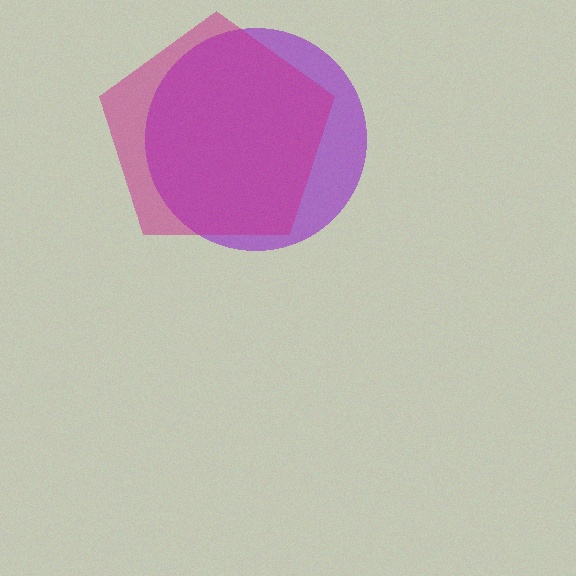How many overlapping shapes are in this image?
There are 2 overlapping shapes in the image.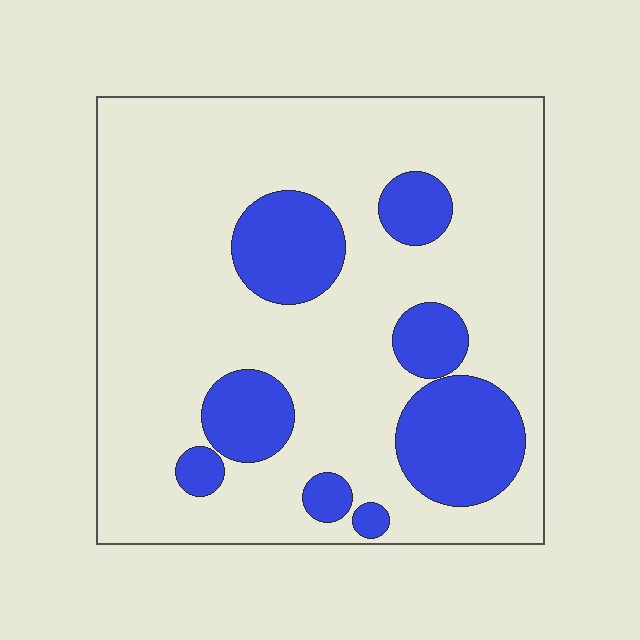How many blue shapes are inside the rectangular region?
8.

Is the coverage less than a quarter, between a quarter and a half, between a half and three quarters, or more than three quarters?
Less than a quarter.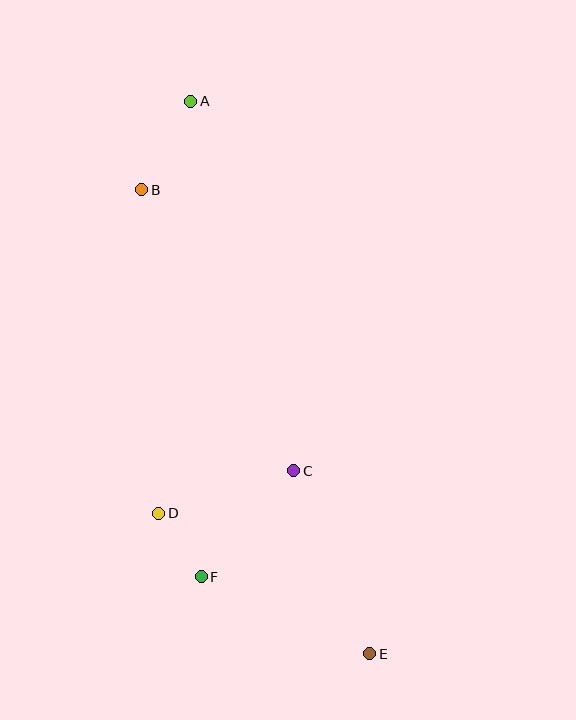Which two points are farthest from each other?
Points A and E are farthest from each other.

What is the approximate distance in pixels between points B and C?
The distance between B and C is approximately 320 pixels.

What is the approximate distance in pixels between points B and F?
The distance between B and F is approximately 392 pixels.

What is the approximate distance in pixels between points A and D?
The distance between A and D is approximately 413 pixels.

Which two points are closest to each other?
Points D and F are closest to each other.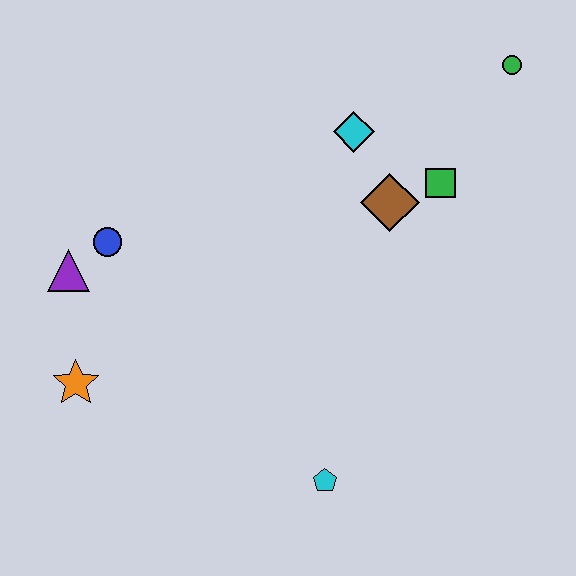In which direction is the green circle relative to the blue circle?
The green circle is to the right of the blue circle.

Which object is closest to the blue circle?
The purple triangle is closest to the blue circle.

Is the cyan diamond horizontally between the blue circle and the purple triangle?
No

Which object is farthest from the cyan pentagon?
The green circle is farthest from the cyan pentagon.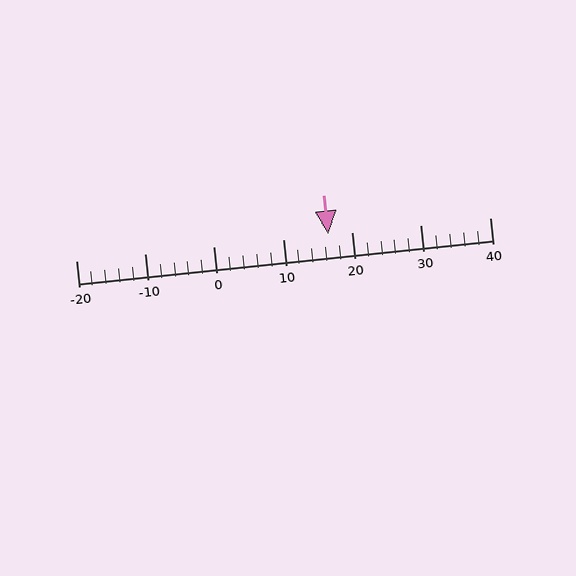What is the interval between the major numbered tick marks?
The major tick marks are spaced 10 units apart.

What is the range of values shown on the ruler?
The ruler shows values from -20 to 40.